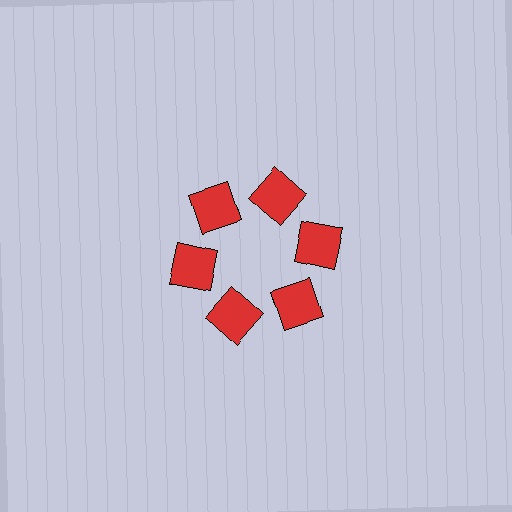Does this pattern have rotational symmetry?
Yes, this pattern has 6-fold rotational symmetry. It looks the same after rotating 60 degrees around the center.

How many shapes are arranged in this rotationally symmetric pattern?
There are 6 shapes, arranged in 6 groups of 1.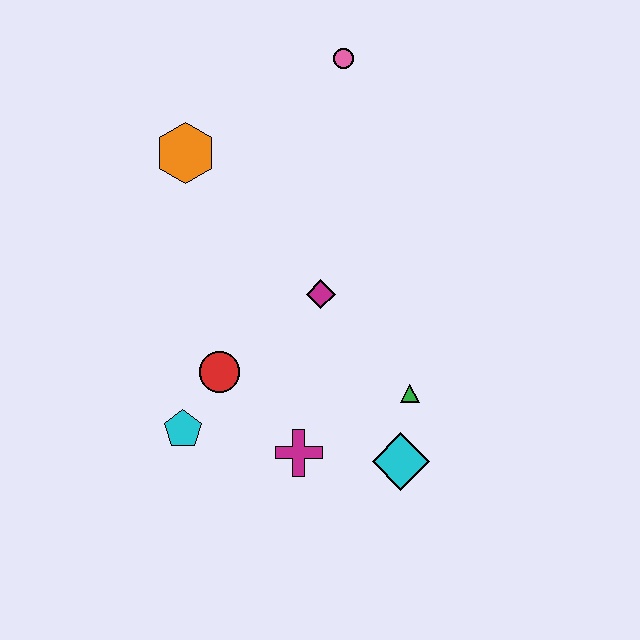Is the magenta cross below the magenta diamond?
Yes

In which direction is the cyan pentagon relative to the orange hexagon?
The cyan pentagon is below the orange hexagon.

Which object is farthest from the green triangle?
The pink circle is farthest from the green triangle.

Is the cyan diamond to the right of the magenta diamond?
Yes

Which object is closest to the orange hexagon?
The pink circle is closest to the orange hexagon.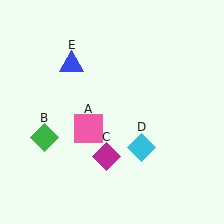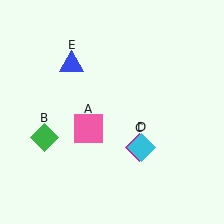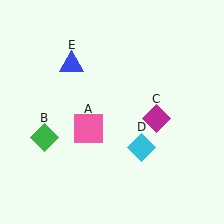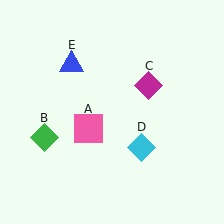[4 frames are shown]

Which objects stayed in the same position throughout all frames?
Pink square (object A) and green diamond (object B) and cyan diamond (object D) and blue triangle (object E) remained stationary.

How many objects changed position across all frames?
1 object changed position: magenta diamond (object C).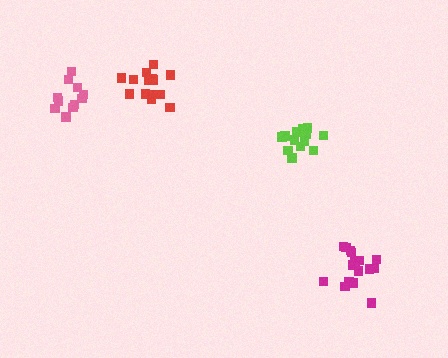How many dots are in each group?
Group 1: 13 dots, Group 2: 14 dots, Group 3: 17 dots, Group 4: 11 dots (55 total).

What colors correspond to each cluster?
The clusters are colored: lime, red, magenta, pink.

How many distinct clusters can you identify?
There are 4 distinct clusters.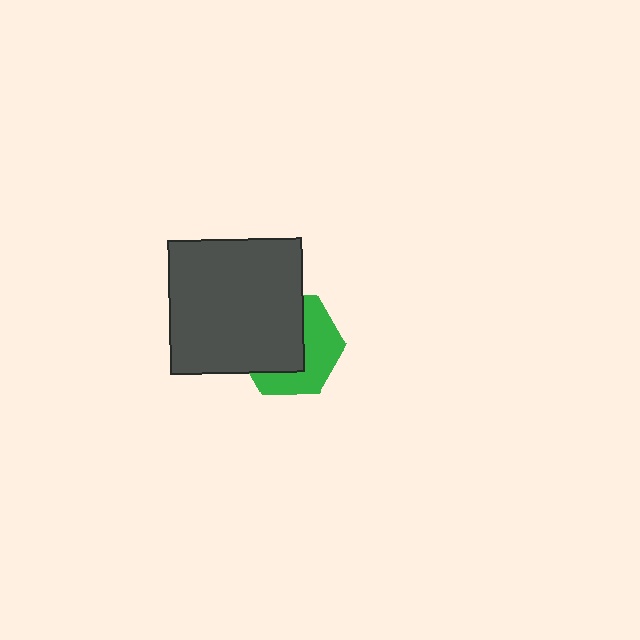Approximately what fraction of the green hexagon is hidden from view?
Roughly 54% of the green hexagon is hidden behind the dark gray square.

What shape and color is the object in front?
The object in front is a dark gray square.